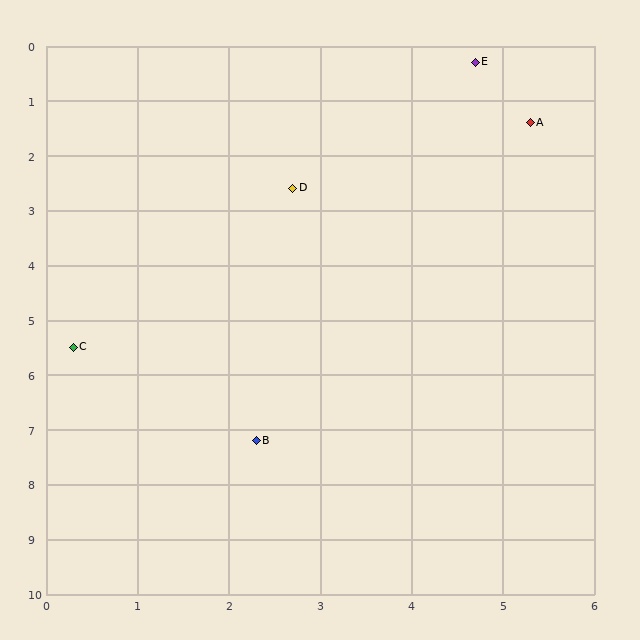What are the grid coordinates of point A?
Point A is at approximately (5.3, 1.4).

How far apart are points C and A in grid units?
Points C and A are about 6.5 grid units apart.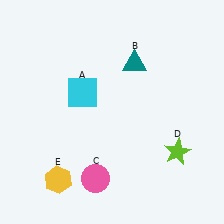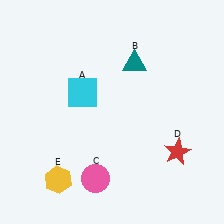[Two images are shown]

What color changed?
The star (D) changed from lime in Image 1 to red in Image 2.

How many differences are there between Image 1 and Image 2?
There is 1 difference between the two images.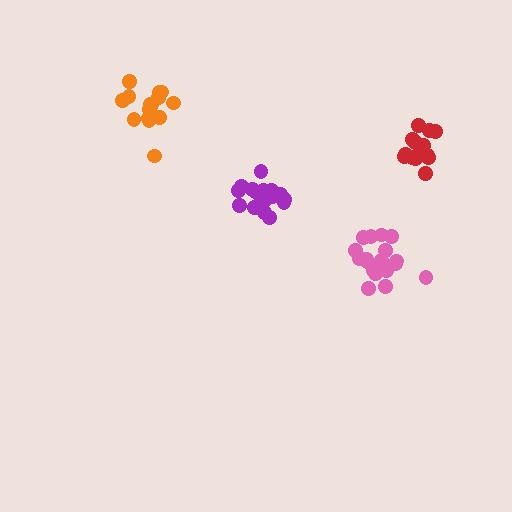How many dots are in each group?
Group 1: 18 dots, Group 2: 15 dots, Group 3: 16 dots, Group 4: 19 dots (68 total).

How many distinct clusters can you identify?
There are 4 distinct clusters.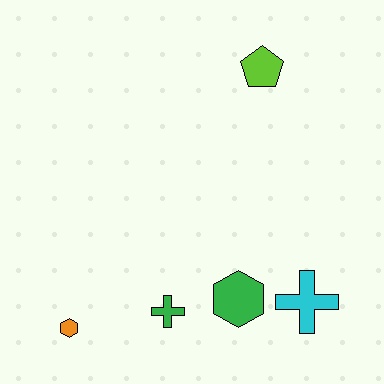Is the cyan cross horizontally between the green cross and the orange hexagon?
No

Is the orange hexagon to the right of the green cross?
No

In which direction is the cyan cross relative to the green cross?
The cyan cross is to the right of the green cross.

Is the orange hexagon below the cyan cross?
Yes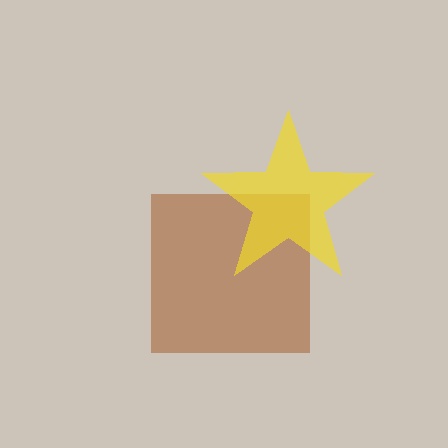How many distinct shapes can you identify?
There are 2 distinct shapes: a brown square, a yellow star.